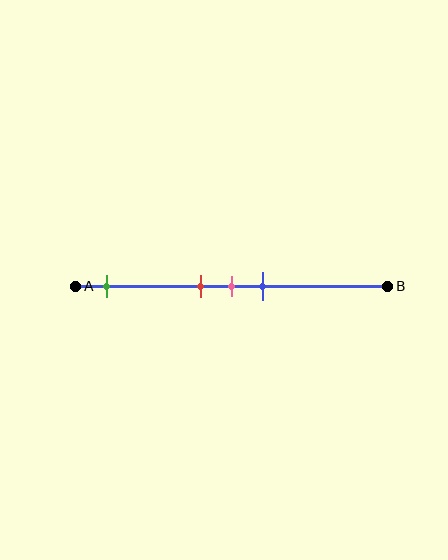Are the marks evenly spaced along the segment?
No, the marks are not evenly spaced.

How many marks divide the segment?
There are 4 marks dividing the segment.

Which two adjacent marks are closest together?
The red and pink marks are the closest adjacent pair.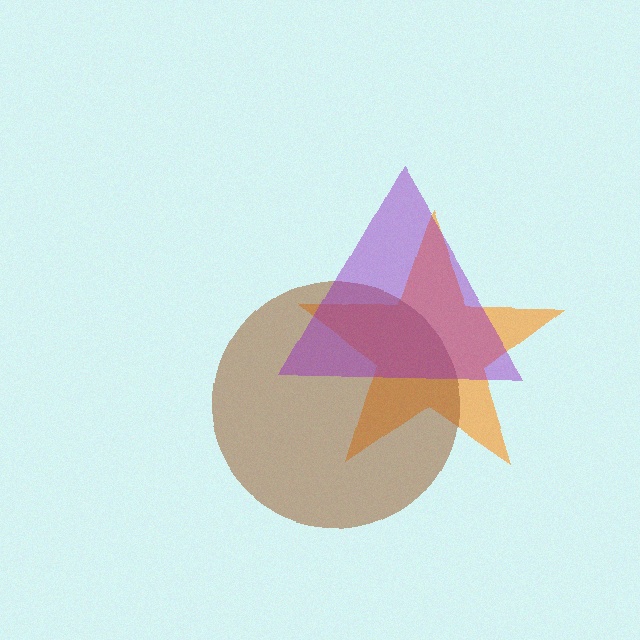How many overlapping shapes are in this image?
There are 3 overlapping shapes in the image.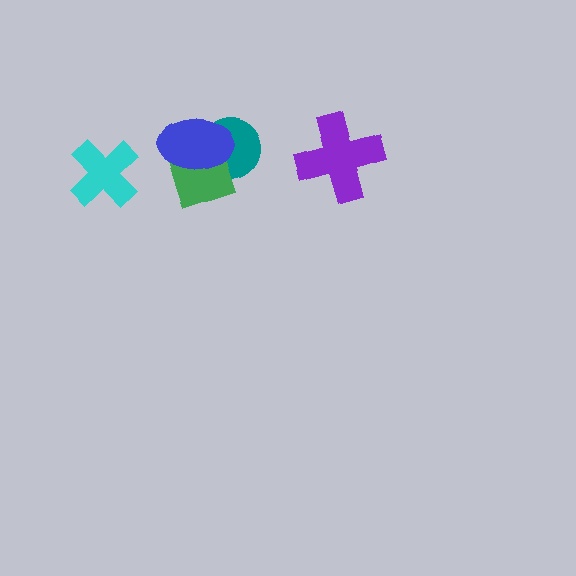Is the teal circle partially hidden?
Yes, it is partially covered by another shape.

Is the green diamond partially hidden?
Yes, it is partially covered by another shape.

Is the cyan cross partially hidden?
No, no other shape covers it.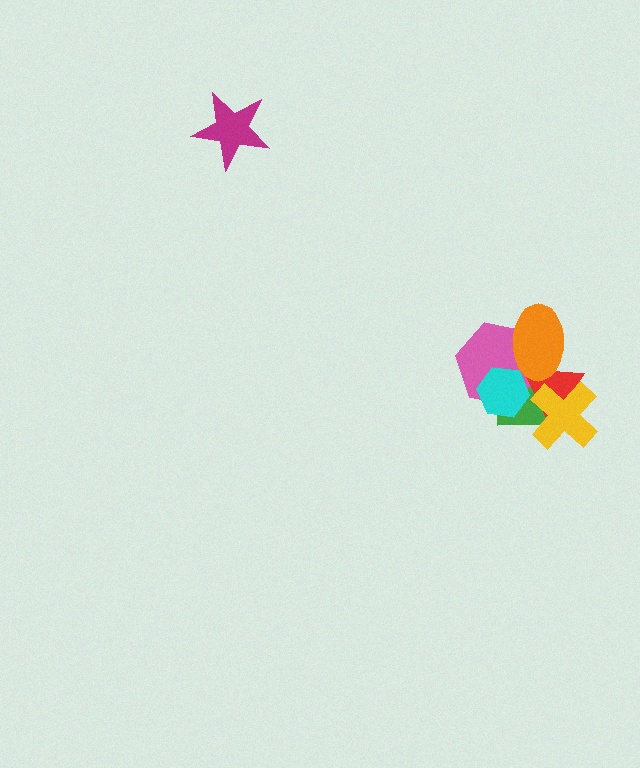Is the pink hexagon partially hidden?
Yes, it is partially covered by another shape.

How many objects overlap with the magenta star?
0 objects overlap with the magenta star.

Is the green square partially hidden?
Yes, it is partially covered by another shape.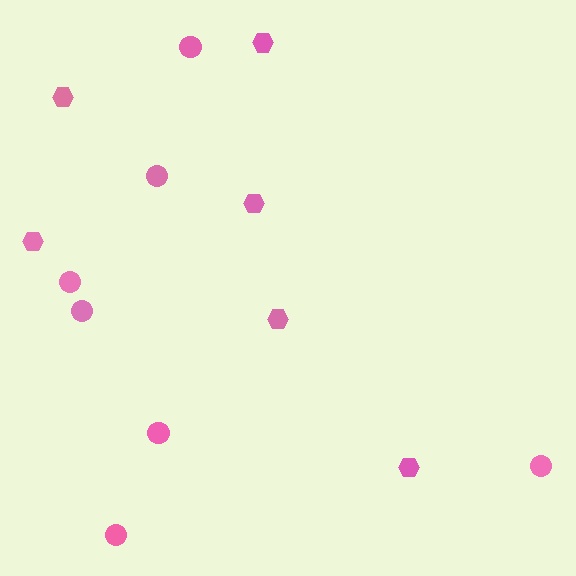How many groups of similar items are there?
There are 2 groups: one group of hexagons (6) and one group of circles (7).